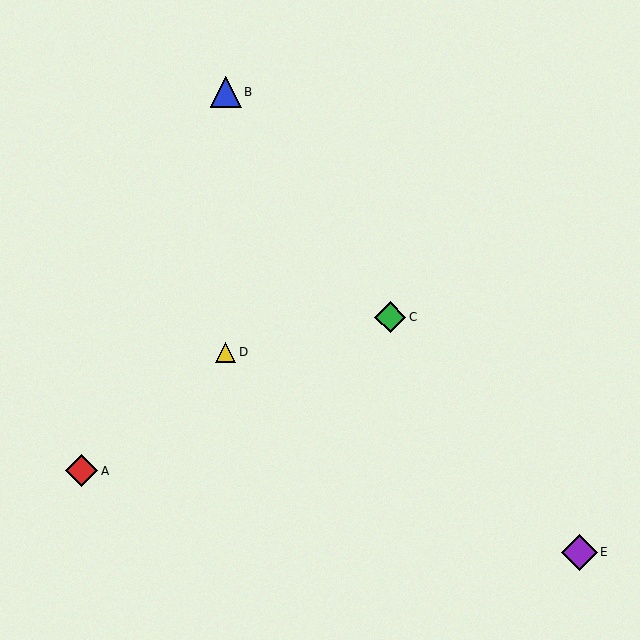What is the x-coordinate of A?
Object A is at x≈82.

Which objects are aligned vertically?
Objects B, D are aligned vertically.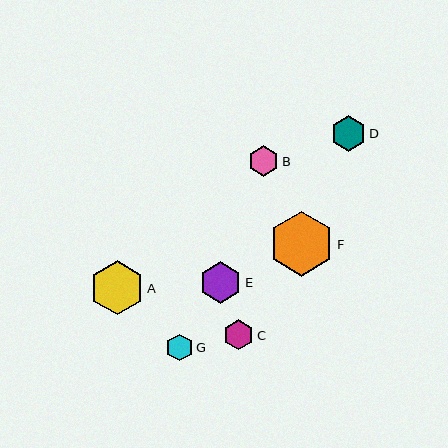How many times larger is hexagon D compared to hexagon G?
Hexagon D is approximately 1.3 times the size of hexagon G.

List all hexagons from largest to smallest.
From largest to smallest: F, A, E, D, B, C, G.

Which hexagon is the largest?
Hexagon F is the largest with a size of approximately 64 pixels.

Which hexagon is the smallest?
Hexagon G is the smallest with a size of approximately 27 pixels.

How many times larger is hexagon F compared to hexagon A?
Hexagon F is approximately 1.2 times the size of hexagon A.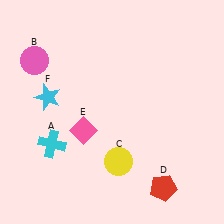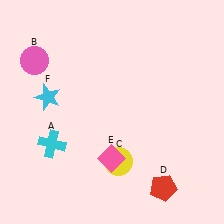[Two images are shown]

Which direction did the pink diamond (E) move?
The pink diamond (E) moved down.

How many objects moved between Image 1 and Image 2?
1 object moved between the two images.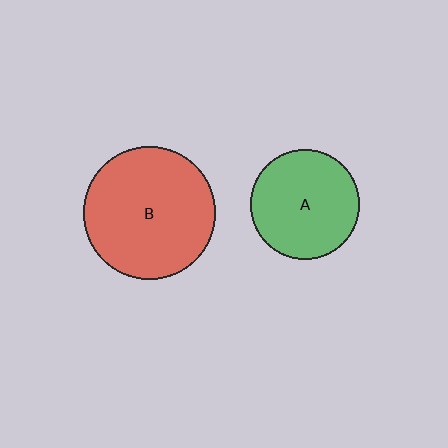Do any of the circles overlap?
No, none of the circles overlap.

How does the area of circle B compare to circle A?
Approximately 1.5 times.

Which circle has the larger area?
Circle B (red).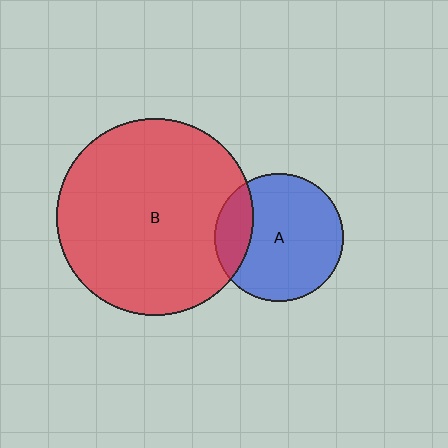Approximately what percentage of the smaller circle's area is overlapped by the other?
Approximately 20%.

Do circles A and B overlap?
Yes.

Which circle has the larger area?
Circle B (red).